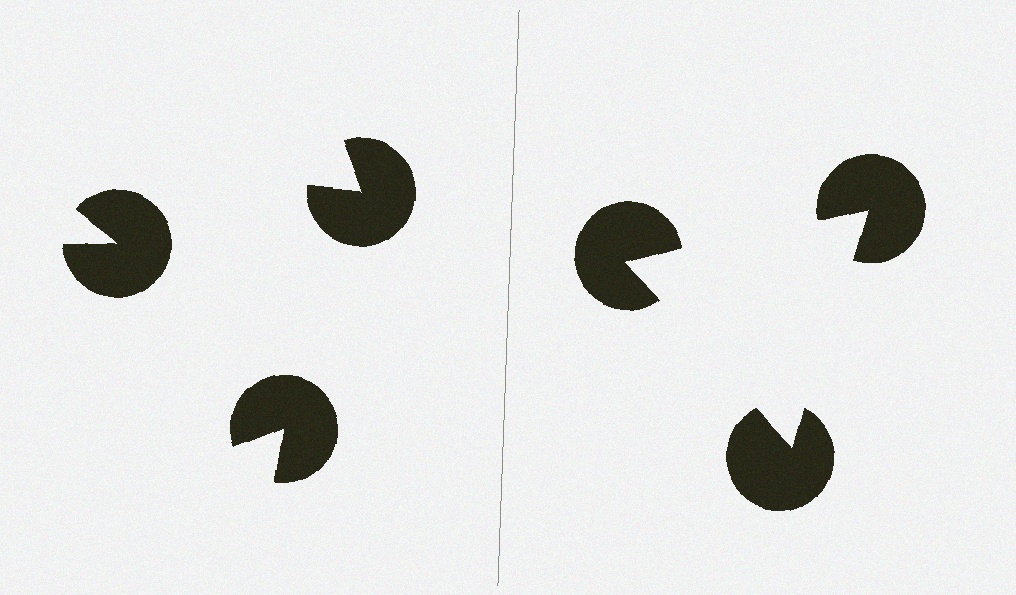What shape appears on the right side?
An illusory triangle.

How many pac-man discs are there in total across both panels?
6 — 3 on each side.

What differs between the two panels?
The pac-man discs are positioned identically on both sides; only the wedge orientations differ. On the right they align to a triangle; on the left they are misaligned.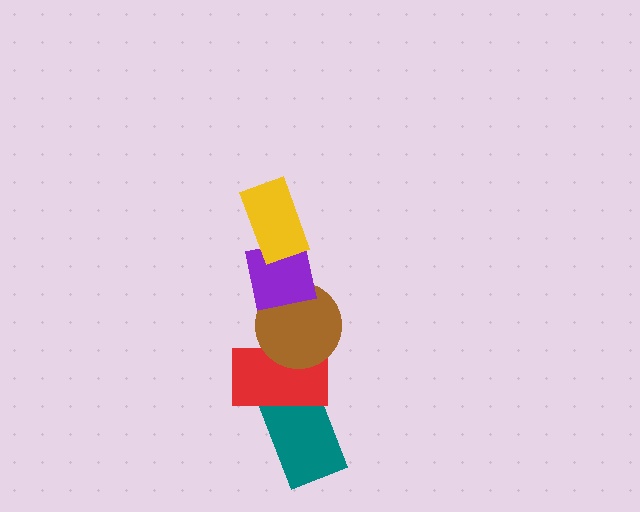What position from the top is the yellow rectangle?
The yellow rectangle is 1st from the top.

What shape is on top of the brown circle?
The purple square is on top of the brown circle.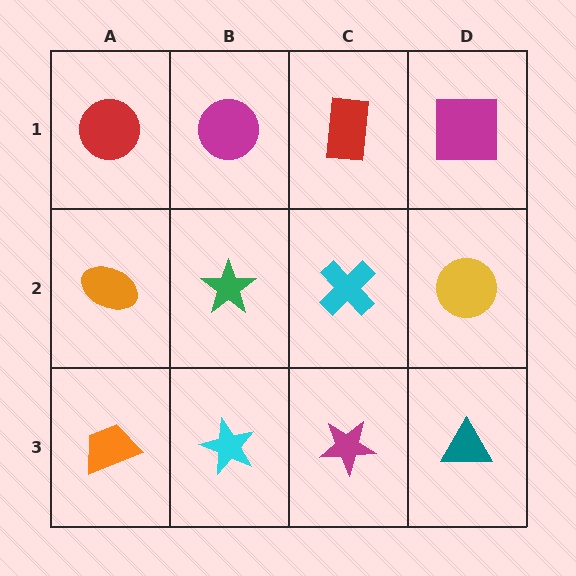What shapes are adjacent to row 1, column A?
An orange ellipse (row 2, column A), a magenta circle (row 1, column B).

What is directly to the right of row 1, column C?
A magenta square.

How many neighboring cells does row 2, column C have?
4.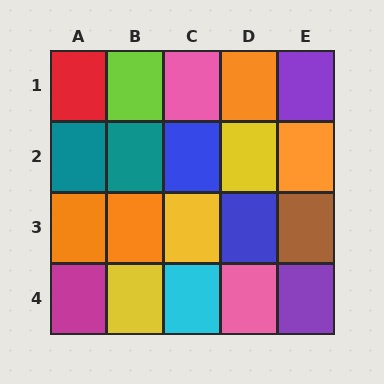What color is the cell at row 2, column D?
Yellow.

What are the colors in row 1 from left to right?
Red, lime, pink, orange, purple.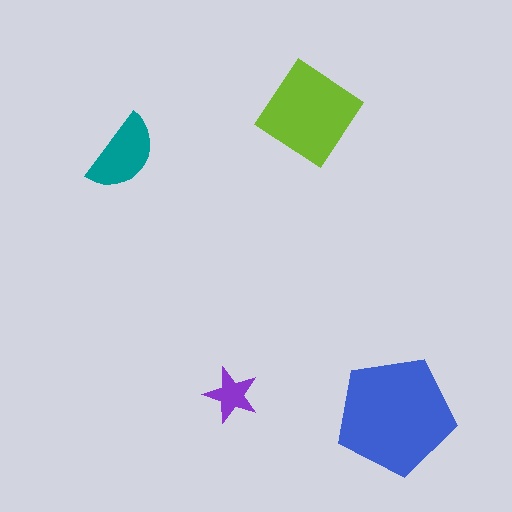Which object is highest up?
The lime diamond is topmost.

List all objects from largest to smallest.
The blue pentagon, the lime diamond, the teal semicircle, the purple star.